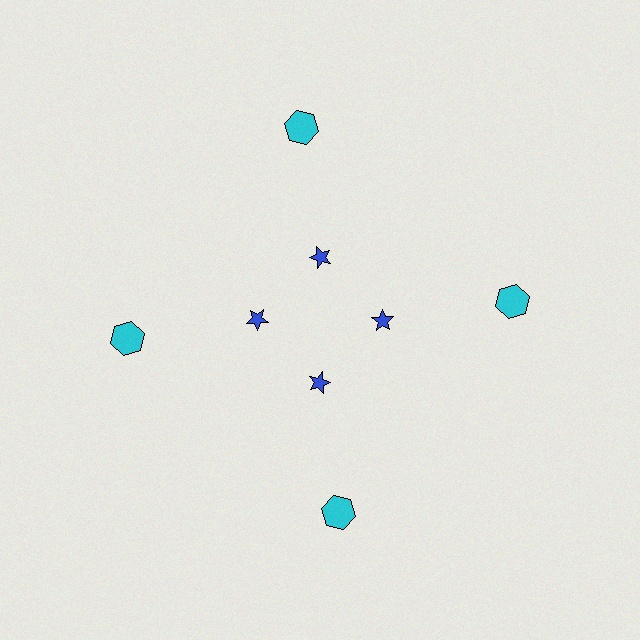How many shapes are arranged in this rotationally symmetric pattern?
There are 8 shapes, arranged in 4 groups of 2.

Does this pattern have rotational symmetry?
Yes, this pattern has 4-fold rotational symmetry. It looks the same after rotating 90 degrees around the center.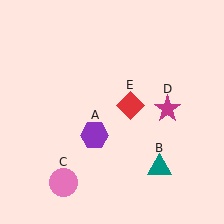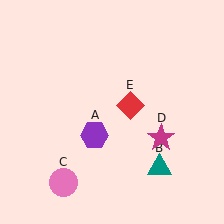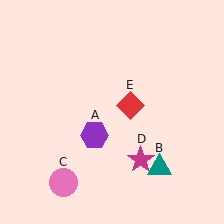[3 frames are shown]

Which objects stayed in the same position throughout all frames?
Purple hexagon (object A) and teal triangle (object B) and pink circle (object C) and red diamond (object E) remained stationary.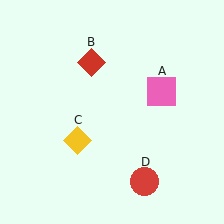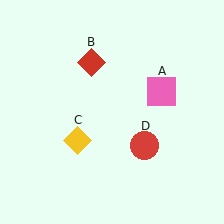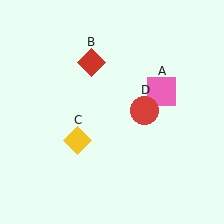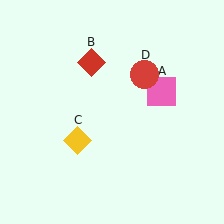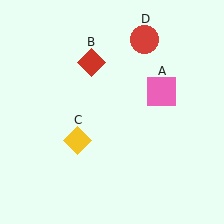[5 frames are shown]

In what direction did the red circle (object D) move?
The red circle (object D) moved up.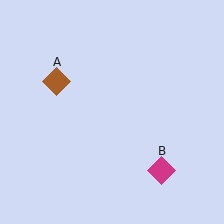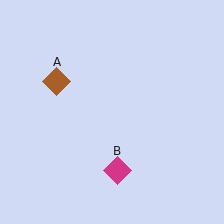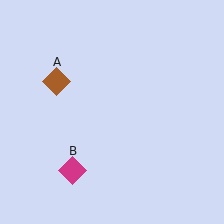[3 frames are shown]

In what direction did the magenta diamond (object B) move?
The magenta diamond (object B) moved left.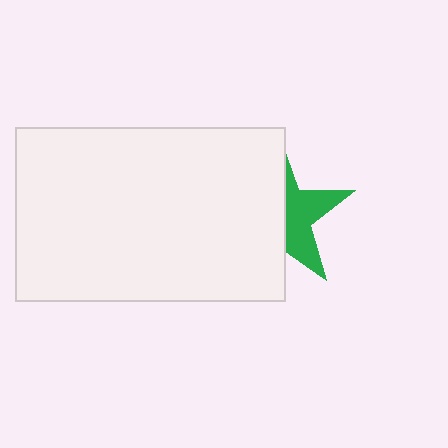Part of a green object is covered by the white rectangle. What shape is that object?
It is a star.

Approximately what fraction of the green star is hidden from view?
Roughly 58% of the green star is hidden behind the white rectangle.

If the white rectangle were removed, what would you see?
You would see the complete green star.